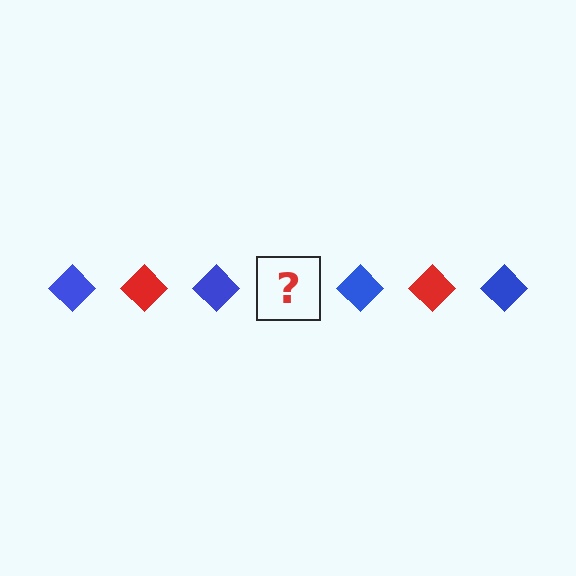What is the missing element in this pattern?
The missing element is a red diamond.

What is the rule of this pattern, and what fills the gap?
The rule is that the pattern cycles through blue, red diamonds. The gap should be filled with a red diamond.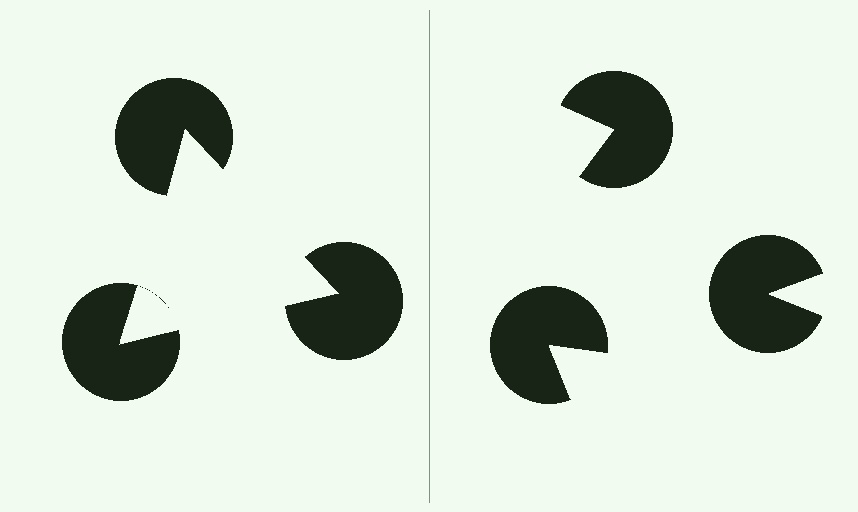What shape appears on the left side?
An illusory triangle.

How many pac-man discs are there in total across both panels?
6 — 3 on each side.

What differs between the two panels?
The pac-man discs are positioned identically on both sides; only the wedge orientations differ. On the left they align to a triangle; on the right they are misaligned.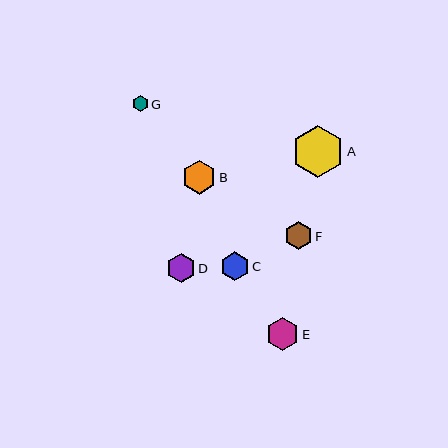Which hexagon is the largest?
Hexagon A is the largest with a size of approximately 52 pixels.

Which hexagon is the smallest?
Hexagon G is the smallest with a size of approximately 16 pixels.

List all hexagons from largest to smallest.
From largest to smallest: A, B, E, C, D, F, G.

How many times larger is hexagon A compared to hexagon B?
Hexagon A is approximately 1.5 times the size of hexagon B.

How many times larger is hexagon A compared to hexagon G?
Hexagon A is approximately 3.2 times the size of hexagon G.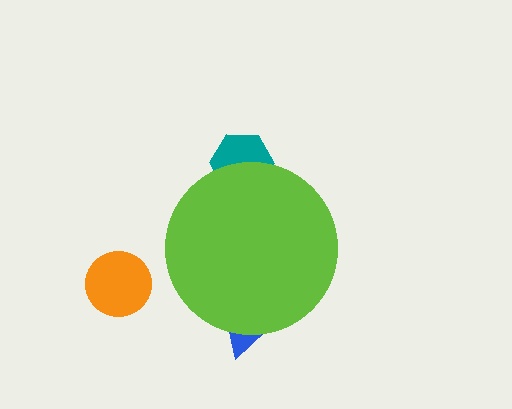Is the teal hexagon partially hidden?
Yes, the teal hexagon is partially hidden behind the lime circle.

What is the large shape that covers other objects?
A lime circle.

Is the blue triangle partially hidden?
Yes, the blue triangle is partially hidden behind the lime circle.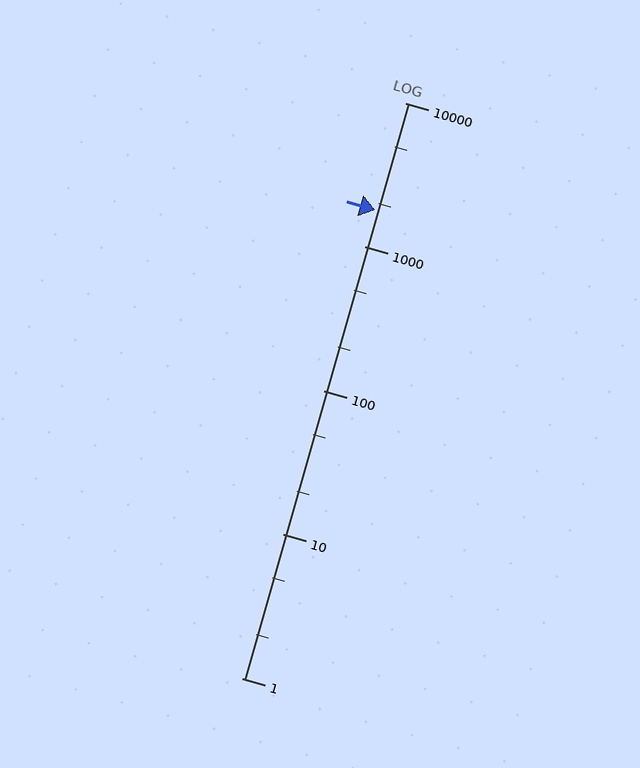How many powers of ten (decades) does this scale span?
The scale spans 4 decades, from 1 to 10000.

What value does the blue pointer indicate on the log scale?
The pointer indicates approximately 1800.